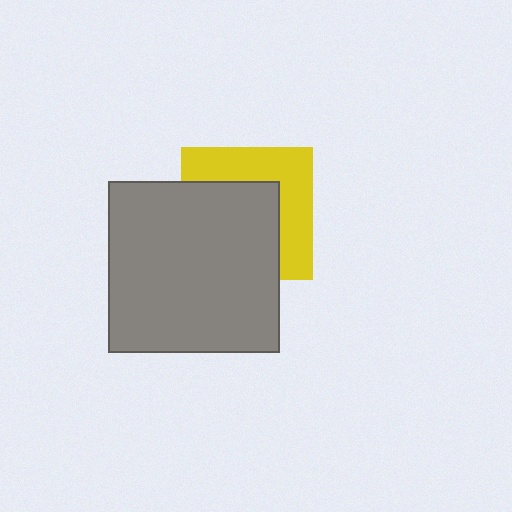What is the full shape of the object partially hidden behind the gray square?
The partially hidden object is a yellow square.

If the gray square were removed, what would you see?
You would see the complete yellow square.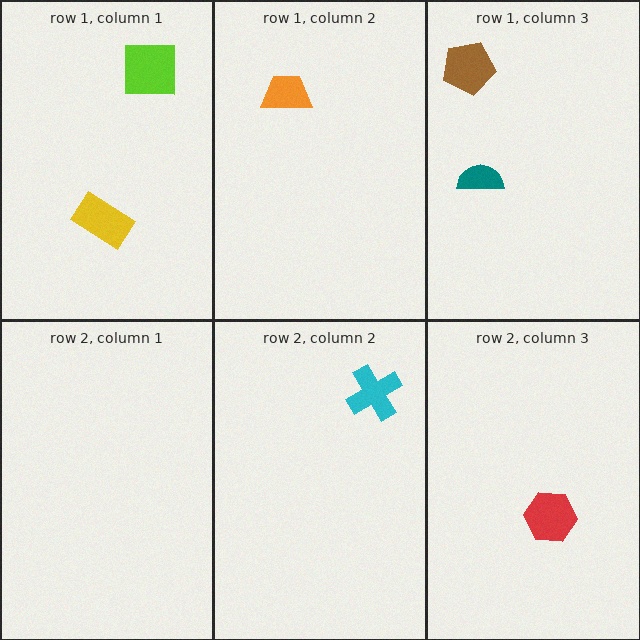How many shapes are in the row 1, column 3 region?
2.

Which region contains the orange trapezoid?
The row 1, column 2 region.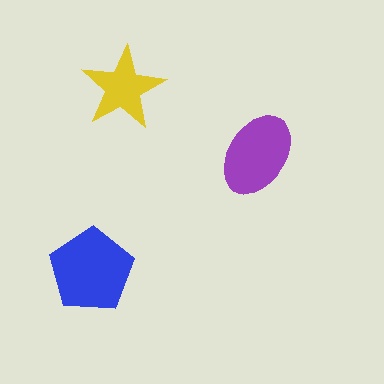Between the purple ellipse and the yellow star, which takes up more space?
The purple ellipse.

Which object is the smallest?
The yellow star.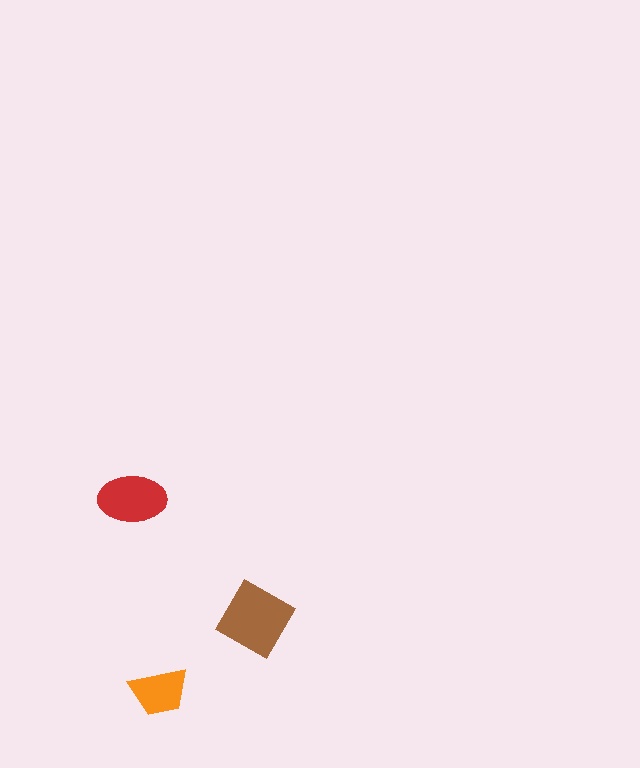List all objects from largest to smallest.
The brown diamond, the red ellipse, the orange trapezoid.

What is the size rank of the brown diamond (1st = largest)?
1st.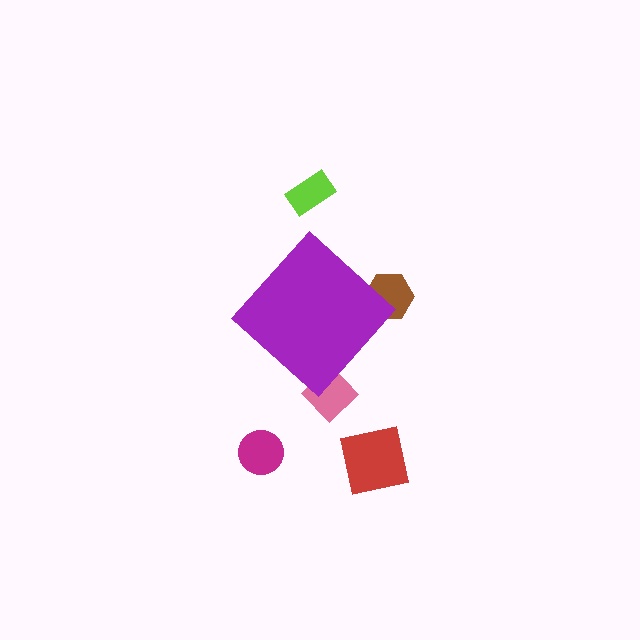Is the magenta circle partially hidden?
No, the magenta circle is fully visible.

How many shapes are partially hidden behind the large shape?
2 shapes are partially hidden.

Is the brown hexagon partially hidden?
Yes, the brown hexagon is partially hidden behind the purple diamond.